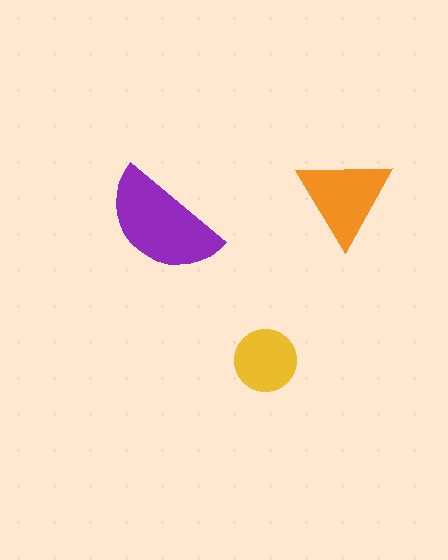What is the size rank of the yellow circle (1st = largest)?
3rd.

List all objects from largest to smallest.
The purple semicircle, the orange triangle, the yellow circle.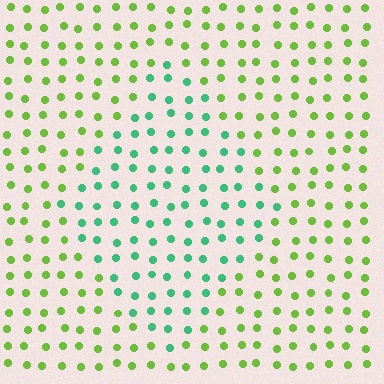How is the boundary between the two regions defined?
The boundary is defined purely by a slight shift in hue (about 52 degrees). Spacing, size, and orientation are identical on both sides.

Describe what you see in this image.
The image is filled with small lime elements in a uniform arrangement. A diamond-shaped region is visible where the elements are tinted to a slightly different hue, forming a subtle color boundary.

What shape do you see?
I see a diamond.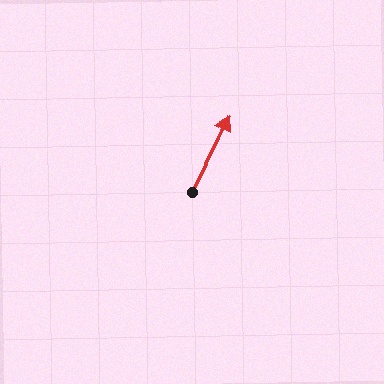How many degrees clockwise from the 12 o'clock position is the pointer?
Approximately 27 degrees.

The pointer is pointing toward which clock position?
Roughly 1 o'clock.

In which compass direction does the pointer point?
Northeast.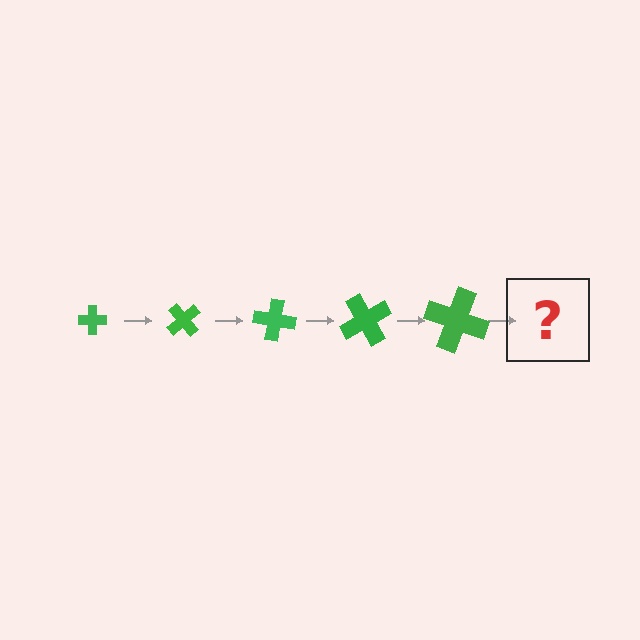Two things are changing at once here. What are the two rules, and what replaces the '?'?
The two rules are that the cross grows larger each step and it rotates 50 degrees each step. The '?' should be a cross, larger than the previous one and rotated 250 degrees from the start.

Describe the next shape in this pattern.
It should be a cross, larger than the previous one and rotated 250 degrees from the start.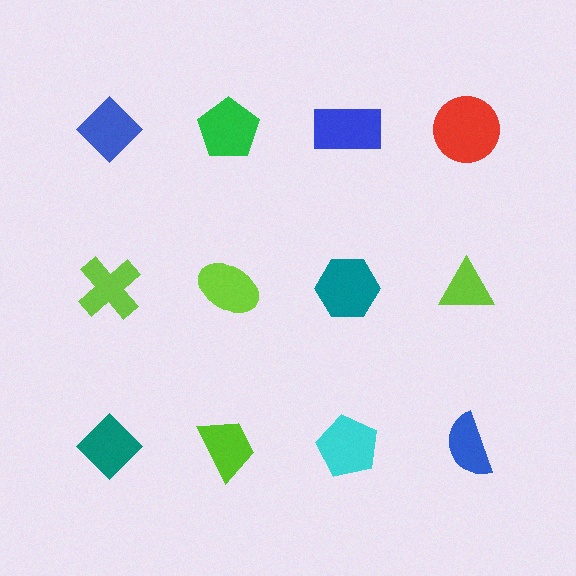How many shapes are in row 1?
4 shapes.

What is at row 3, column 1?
A teal diamond.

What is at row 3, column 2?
A lime trapezoid.